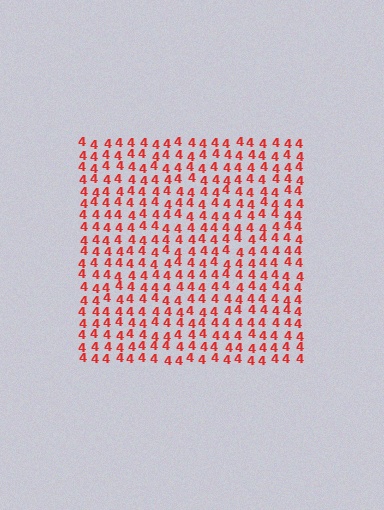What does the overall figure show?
The overall figure shows a square.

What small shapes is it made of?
It is made of small digit 4's.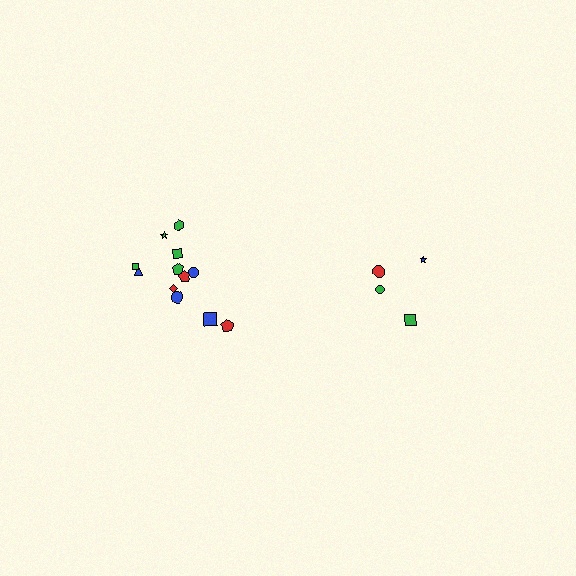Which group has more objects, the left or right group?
The left group.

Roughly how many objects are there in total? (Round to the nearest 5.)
Roughly 15 objects in total.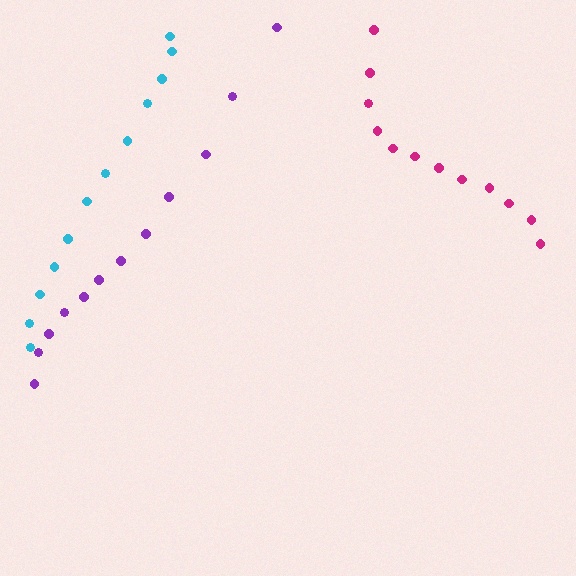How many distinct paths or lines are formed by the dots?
There are 3 distinct paths.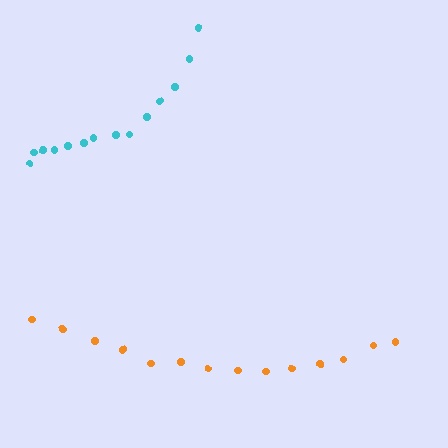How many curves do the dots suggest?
There are 2 distinct paths.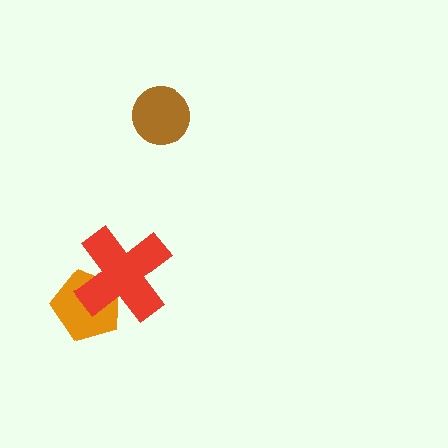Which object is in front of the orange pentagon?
The red cross is in front of the orange pentagon.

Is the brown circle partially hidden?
No, no other shape covers it.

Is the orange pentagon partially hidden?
Yes, it is partially covered by another shape.